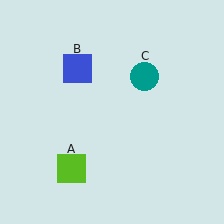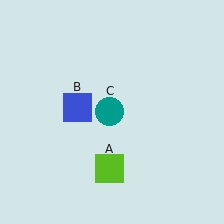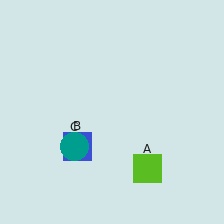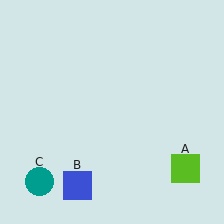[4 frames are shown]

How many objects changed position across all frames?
3 objects changed position: lime square (object A), blue square (object B), teal circle (object C).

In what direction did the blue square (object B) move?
The blue square (object B) moved down.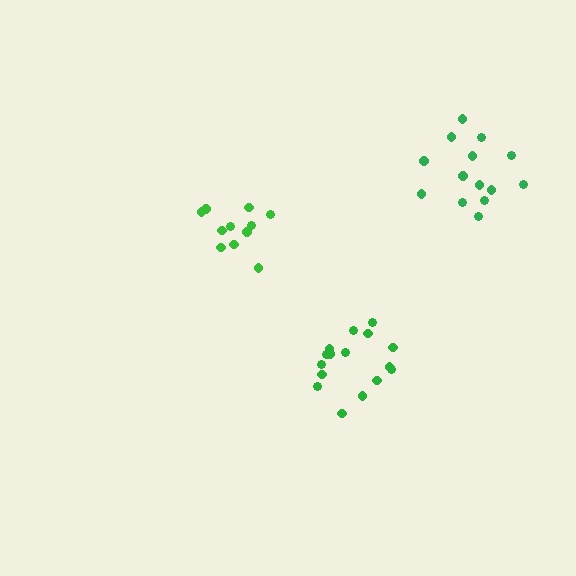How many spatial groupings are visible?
There are 3 spatial groupings.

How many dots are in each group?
Group 1: 11 dots, Group 2: 16 dots, Group 3: 14 dots (41 total).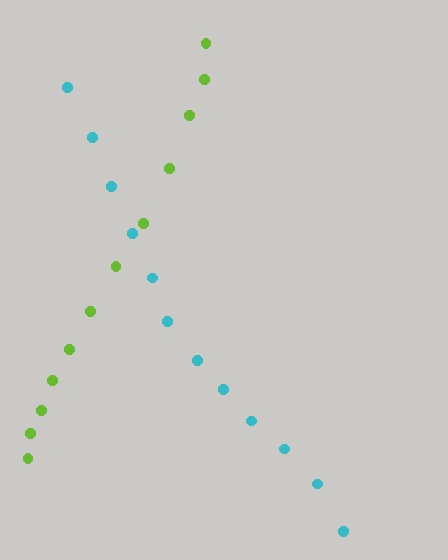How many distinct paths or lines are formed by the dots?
There are 2 distinct paths.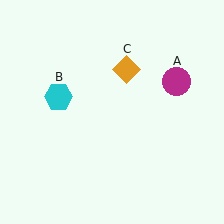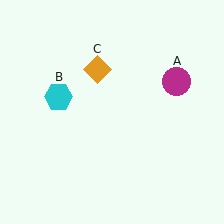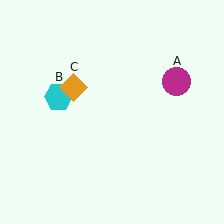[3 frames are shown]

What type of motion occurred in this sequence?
The orange diamond (object C) rotated counterclockwise around the center of the scene.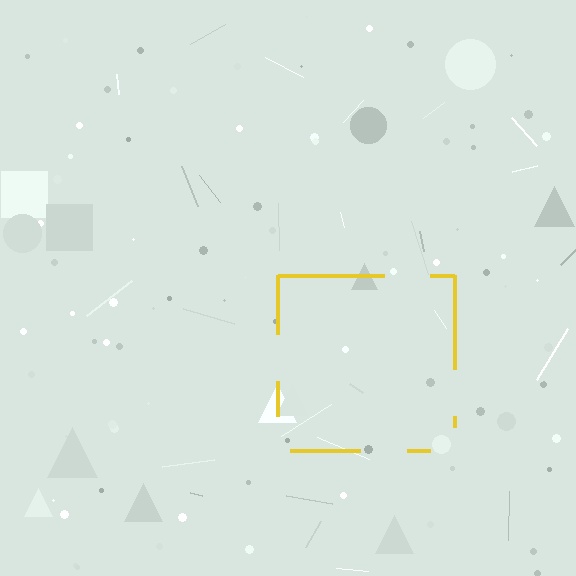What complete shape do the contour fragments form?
The contour fragments form a square.